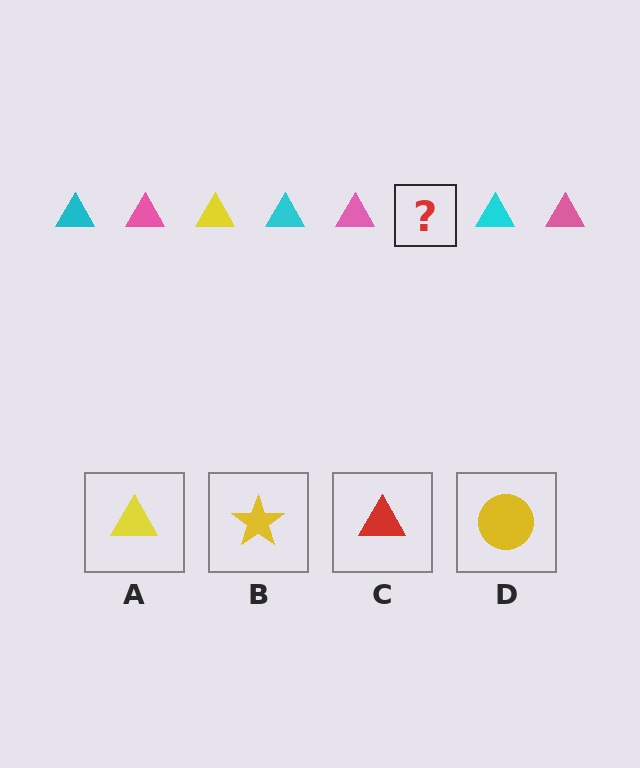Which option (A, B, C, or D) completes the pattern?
A.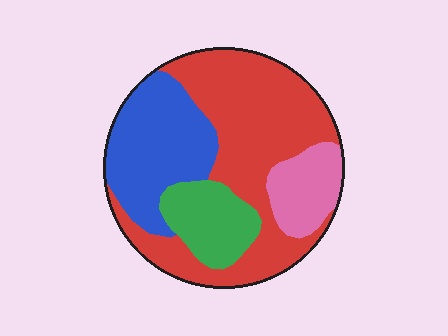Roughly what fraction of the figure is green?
Green takes up about one eighth (1/8) of the figure.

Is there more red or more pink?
Red.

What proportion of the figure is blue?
Blue takes up about one quarter (1/4) of the figure.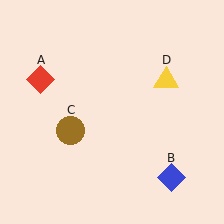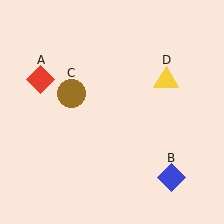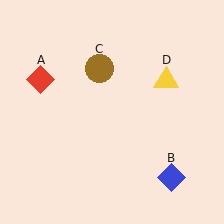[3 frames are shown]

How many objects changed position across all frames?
1 object changed position: brown circle (object C).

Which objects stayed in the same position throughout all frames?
Red diamond (object A) and blue diamond (object B) and yellow triangle (object D) remained stationary.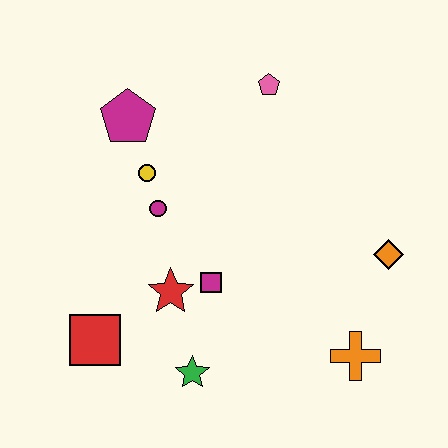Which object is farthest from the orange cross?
The magenta pentagon is farthest from the orange cross.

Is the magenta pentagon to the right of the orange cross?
No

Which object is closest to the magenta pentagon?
The yellow circle is closest to the magenta pentagon.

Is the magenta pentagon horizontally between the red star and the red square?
Yes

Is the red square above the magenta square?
No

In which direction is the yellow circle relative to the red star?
The yellow circle is above the red star.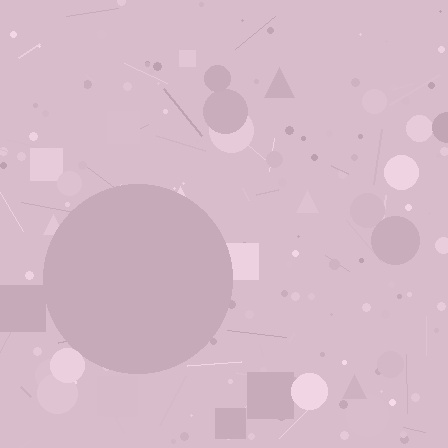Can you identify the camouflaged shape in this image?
The camouflaged shape is a circle.